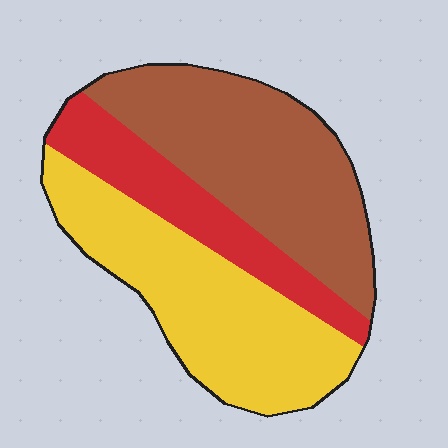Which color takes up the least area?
Red, at roughly 20%.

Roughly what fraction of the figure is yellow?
Yellow covers 39% of the figure.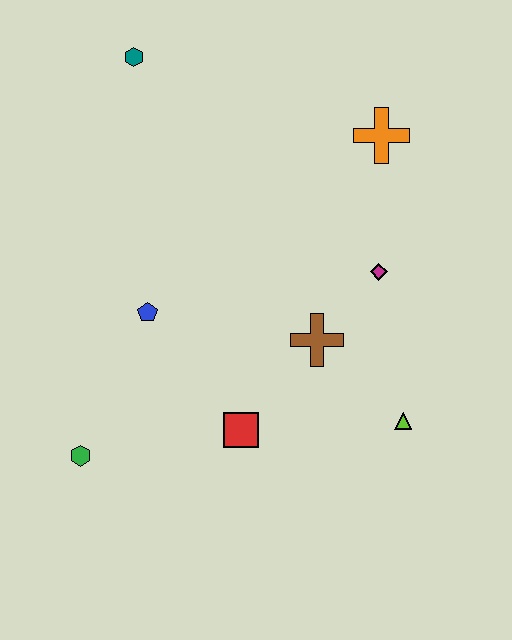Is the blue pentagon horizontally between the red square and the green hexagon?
Yes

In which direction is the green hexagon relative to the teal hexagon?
The green hexagon is below the teal hexagon.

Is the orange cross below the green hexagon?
No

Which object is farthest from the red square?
The teal hexagon is farthest from the red square.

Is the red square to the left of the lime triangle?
Yes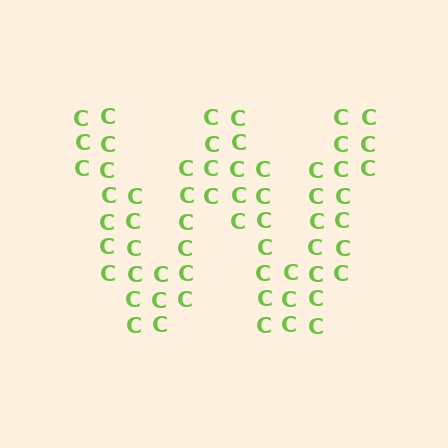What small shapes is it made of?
It is made of small letter C's.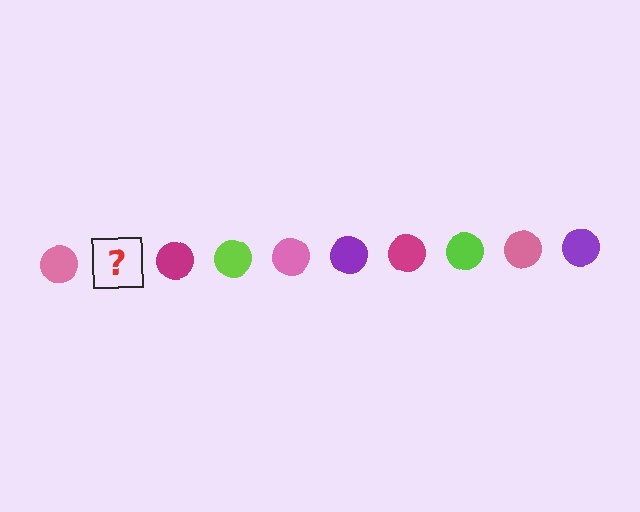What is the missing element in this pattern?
The missing element is a purple circle.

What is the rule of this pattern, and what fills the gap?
The rule is that the pattern cycles through pink, purple, magenta, lime circles. The gap should be filled with a purple circle.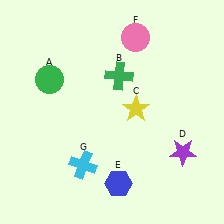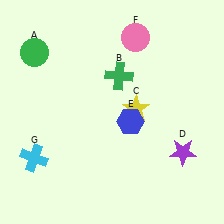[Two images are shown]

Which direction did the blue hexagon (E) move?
The blue hexagon (E) moved up.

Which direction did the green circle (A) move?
The green circle (A) moved up.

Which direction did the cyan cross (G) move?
The cyan cross (G) moved left.